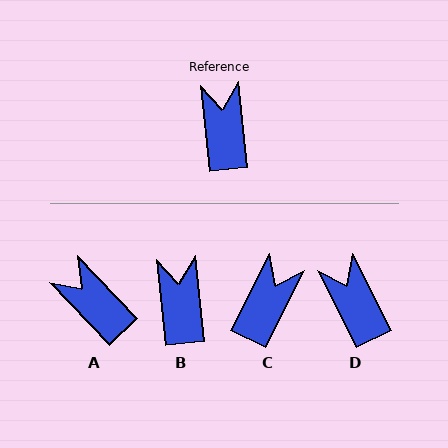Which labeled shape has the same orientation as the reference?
B.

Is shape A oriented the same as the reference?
No, it is off by about 37 degrees.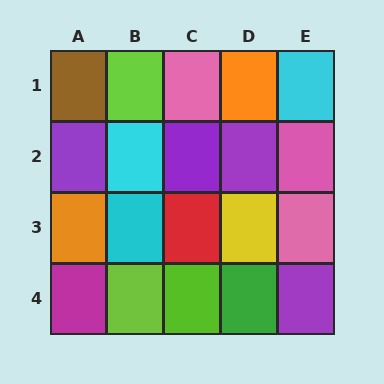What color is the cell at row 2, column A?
Purple.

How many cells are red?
1 cell is red.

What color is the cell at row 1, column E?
Cyan.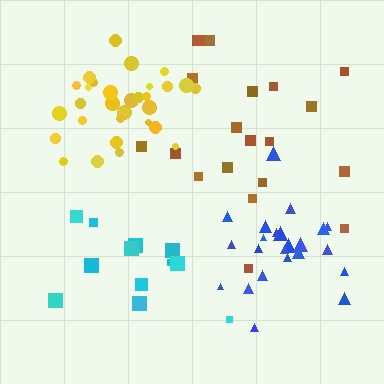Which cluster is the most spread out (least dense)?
Brown.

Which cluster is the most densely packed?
Yellow.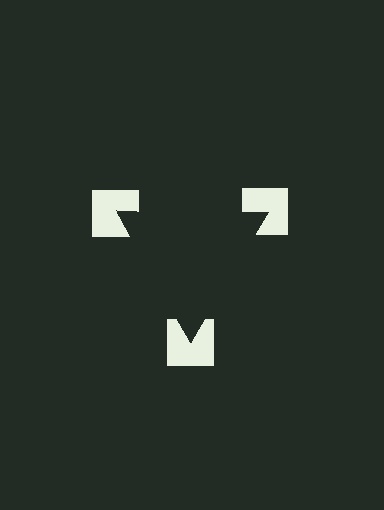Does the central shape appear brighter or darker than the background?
It typically appears slightly darker than the background, even though no actual brightness change is drawn.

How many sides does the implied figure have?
3 sides.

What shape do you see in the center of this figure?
An illusory triangle — its edges are inferred from the aligned wedge cuts in the notched squares, not physically drawn.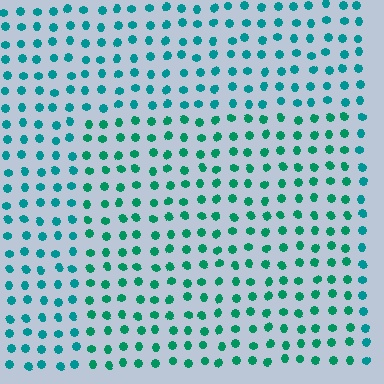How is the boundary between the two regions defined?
The boundary is defined purely by a slight shift in hue (about 23 degrees). Spacing, size, and orientation are identical on both sides.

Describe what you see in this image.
The image is filled with small teal elements in a uniform arrangement. A rectangle-shaped region is visible where the elements are tinted to a slightly different hue, forming a subtle color boundary.